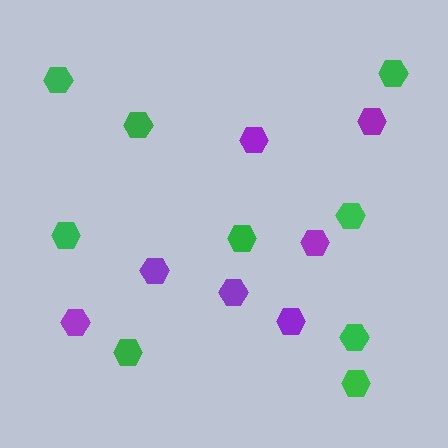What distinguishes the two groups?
There are 2 groups: one group of purple hexagons (7) and one group of green hexagons (9).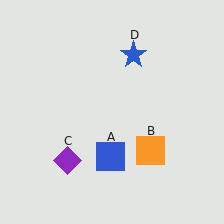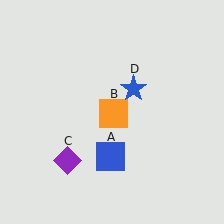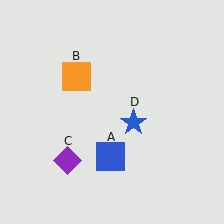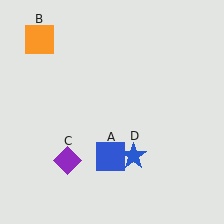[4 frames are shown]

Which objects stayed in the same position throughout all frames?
Blue square (object A) and purple diamond (object C) remained stationary.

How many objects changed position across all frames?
2 objects changed position: orange square (object B), blue star (object D).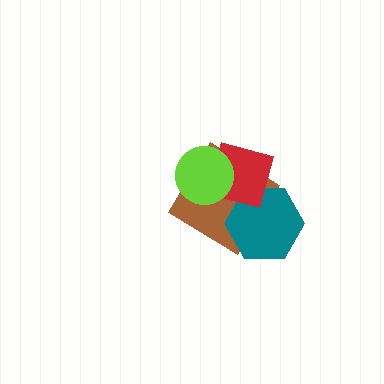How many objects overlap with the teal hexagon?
2 objects overlap with the teal hexagon.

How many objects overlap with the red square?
3 objects overlap with the red square.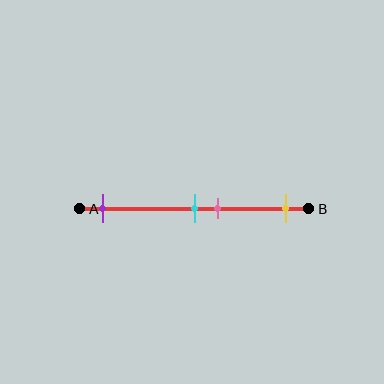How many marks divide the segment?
There are 4 marks dividing the segment.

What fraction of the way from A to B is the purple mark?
The purple mark is approximately 10% (0.1) of the way from A to B.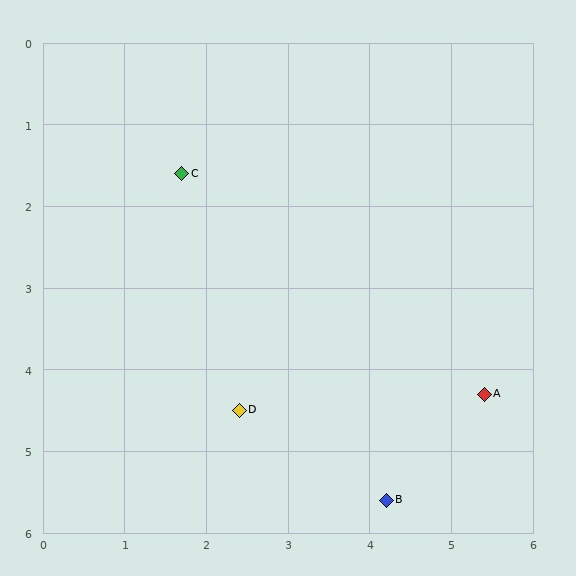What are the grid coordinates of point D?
Point D is at approximately (2.4, 4.5).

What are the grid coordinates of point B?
Point B is at approximately (4.2, 5.6).